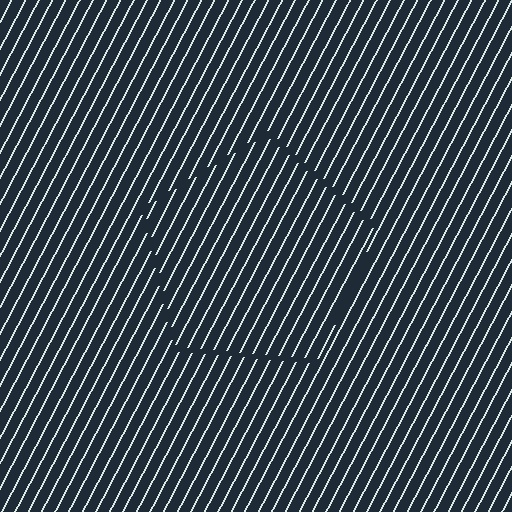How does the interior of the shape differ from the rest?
The interior of the shape contains the same grating, shifted by half a period — the contour is defined by the phase discontinuity where line-ends from the inner and outer gratings abut.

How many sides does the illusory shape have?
5 sides — the line-ends trace a pentagon.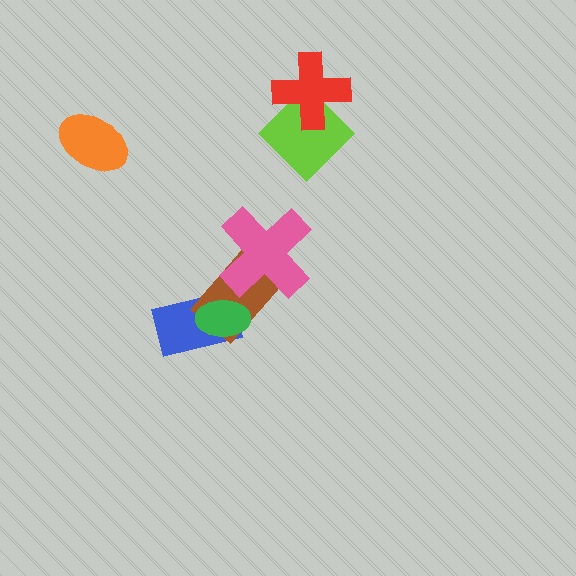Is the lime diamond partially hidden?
Yes, it is partially covered by another shape.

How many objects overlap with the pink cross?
1 object overlaps with the pink cross.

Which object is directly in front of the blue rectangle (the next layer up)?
The brown rectangle is directly in front of the blue rectangle.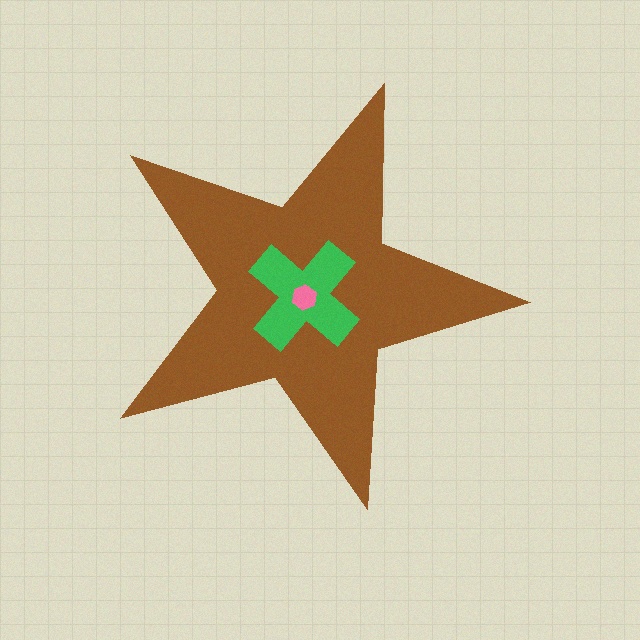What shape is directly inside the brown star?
The green cross.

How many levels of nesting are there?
3.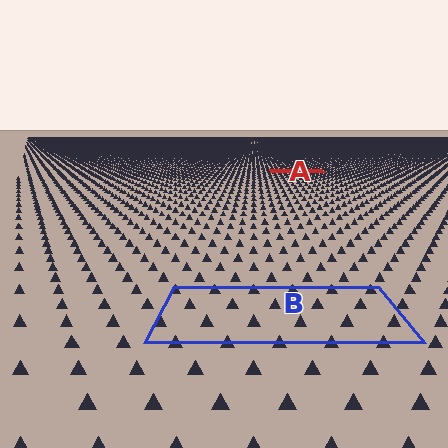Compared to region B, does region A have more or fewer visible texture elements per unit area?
Region A has more texture elements per unit area — they are packed more densely because it is farther away.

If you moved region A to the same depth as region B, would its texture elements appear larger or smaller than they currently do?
They would appear larger. At a closer depth, the same texture elements are projected at a bigger on-screen size.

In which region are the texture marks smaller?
The texture marks are smaller in region A, because it is farther away.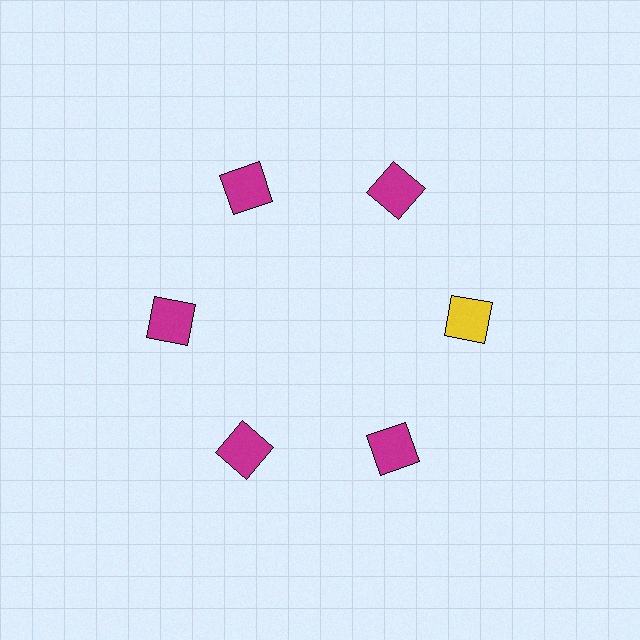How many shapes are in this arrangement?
There are 6 shapes arranged in a ring pattern.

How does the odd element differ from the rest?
It has a different color: yellow instead of magenta.